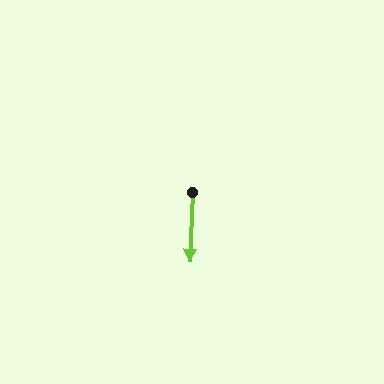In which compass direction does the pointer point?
South.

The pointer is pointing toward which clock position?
Roughly 6 o'clock.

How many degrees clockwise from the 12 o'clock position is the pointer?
Approximately 182 degrees.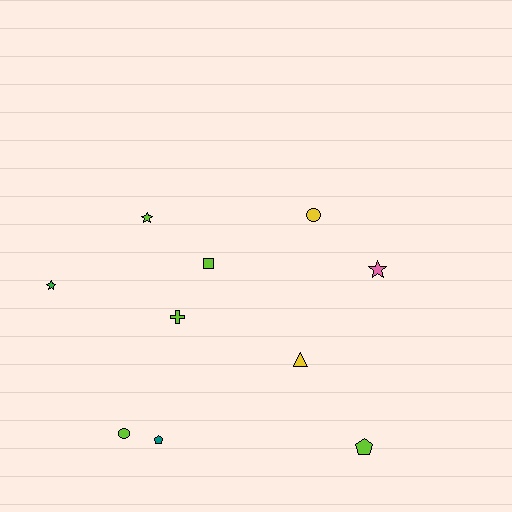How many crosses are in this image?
There is 1 cross.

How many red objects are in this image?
There are no red objects.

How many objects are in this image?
There are 10 objects.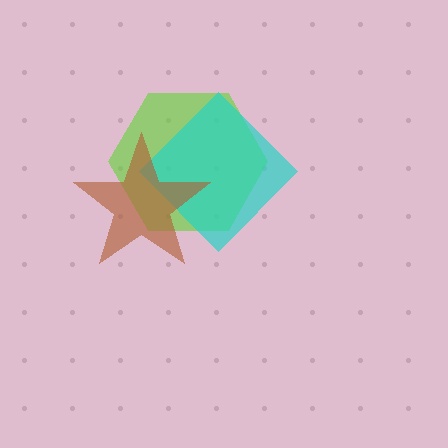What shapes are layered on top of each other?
The layered shapes are: a lime hexagon, a cyan diamond, a brown star.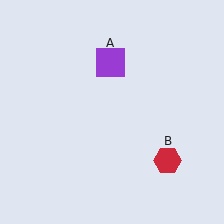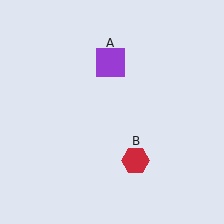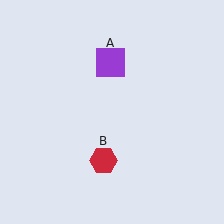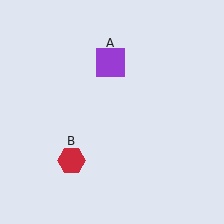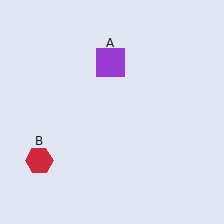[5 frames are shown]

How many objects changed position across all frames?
1 object changed position: red hexagon (object B).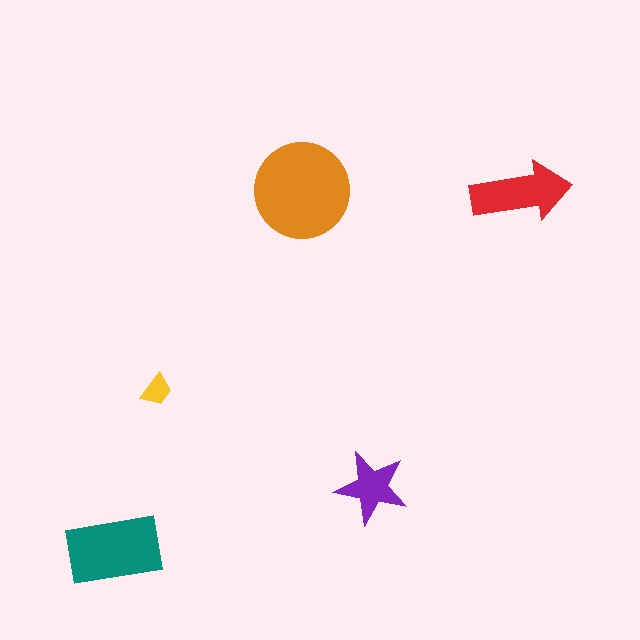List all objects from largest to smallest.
The orange circle, the teal rectangle, the red arrow, the purple star, the yellow trapezoid.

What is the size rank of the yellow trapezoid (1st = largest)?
5th.